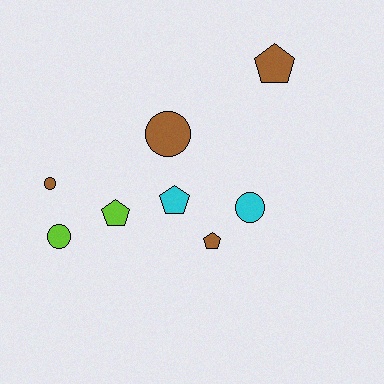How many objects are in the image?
There are 8 objects.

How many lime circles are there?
There is 1 lime circle.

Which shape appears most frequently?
Circle, with 4 objects.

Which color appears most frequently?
Brown, with 4 objects.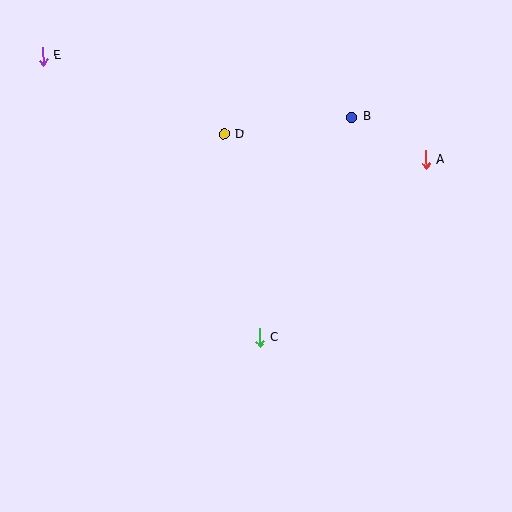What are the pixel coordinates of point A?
Point A is at (426, 160).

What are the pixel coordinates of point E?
Point E is at (43, 56).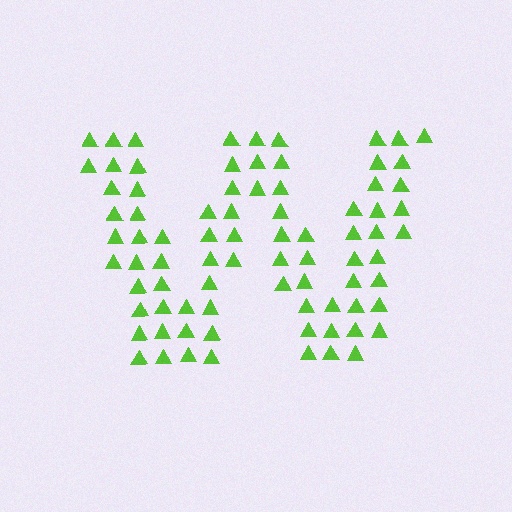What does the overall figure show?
The overall figure shows the letter W.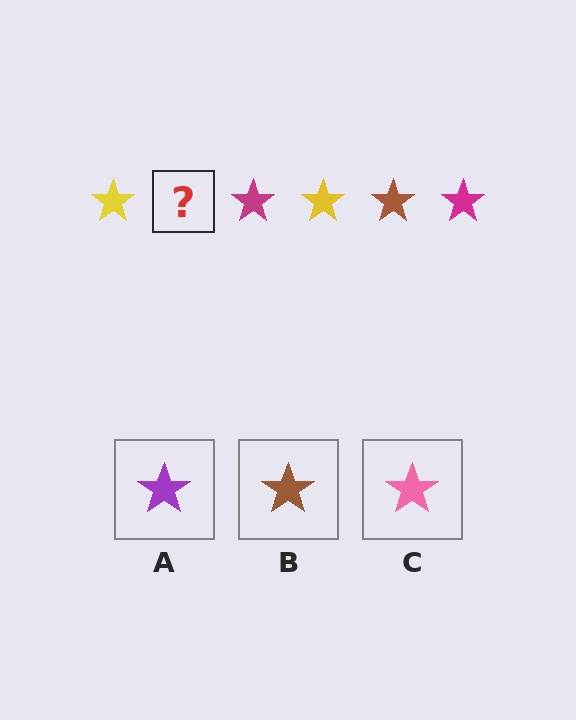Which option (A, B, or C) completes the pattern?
B.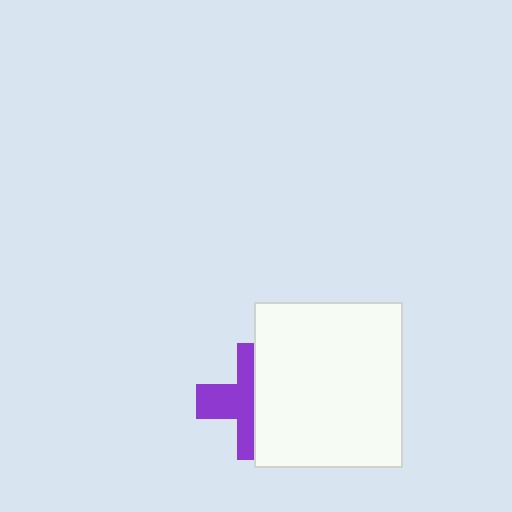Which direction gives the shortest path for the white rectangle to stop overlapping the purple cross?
Moving right gives the shortest separation.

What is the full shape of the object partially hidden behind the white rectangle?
The partially hidden object is a purple cross.